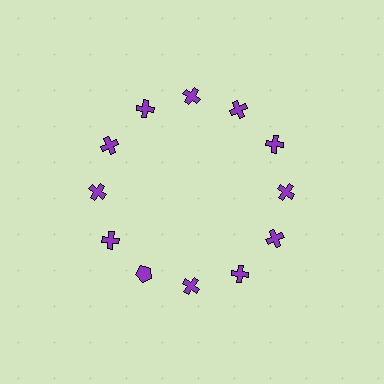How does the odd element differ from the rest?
It has a different shape: pentagon instead of cross.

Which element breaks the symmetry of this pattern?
The purple pentagon at roughly the 7 o'clock position breaks the symmetry. All other shapes are purple crosses.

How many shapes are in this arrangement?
There are 12 shapes arranged in a ring pattern.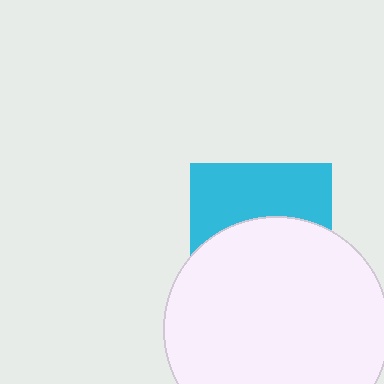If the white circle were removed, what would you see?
You would see the complete cyan square.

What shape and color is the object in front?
The object in front is a white circle.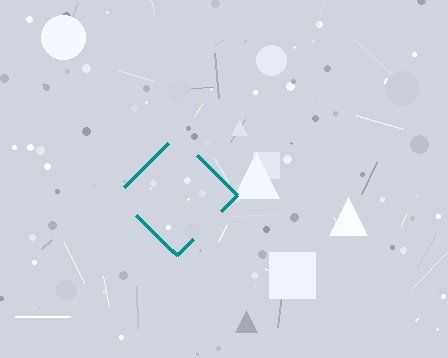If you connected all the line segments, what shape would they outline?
They would outline a diamond.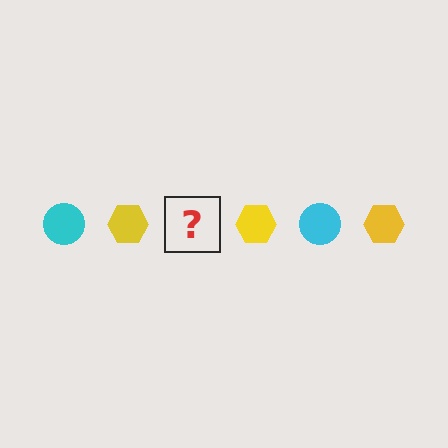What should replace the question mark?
The question mark should be replaced with a cyan circle.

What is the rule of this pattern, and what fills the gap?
The rule is that the pattern alternates between cyan circle and yellow hexagon. The gap should be filled with a cyan circle.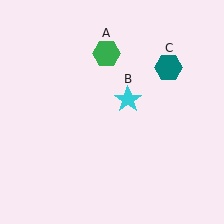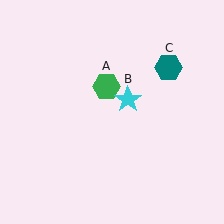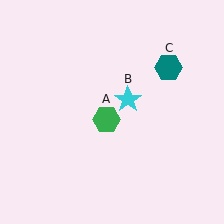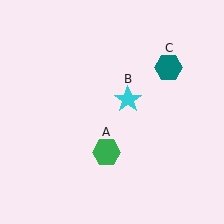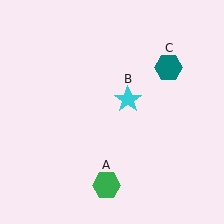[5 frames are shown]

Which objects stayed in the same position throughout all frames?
Cyan star (object B) and teal hexagon (object C) remained stationary.